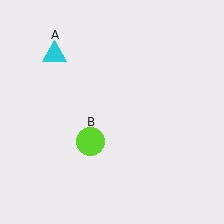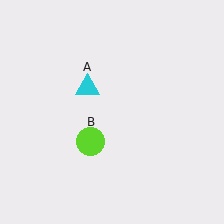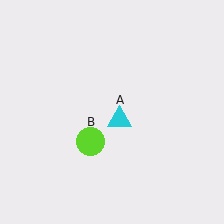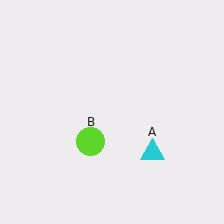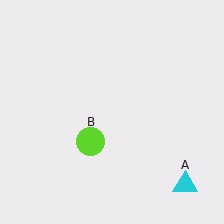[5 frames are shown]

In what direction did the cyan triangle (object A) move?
The cyan triangle (object A) moved down and to the right.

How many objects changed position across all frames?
1 object changed position: cyan triangle (object A).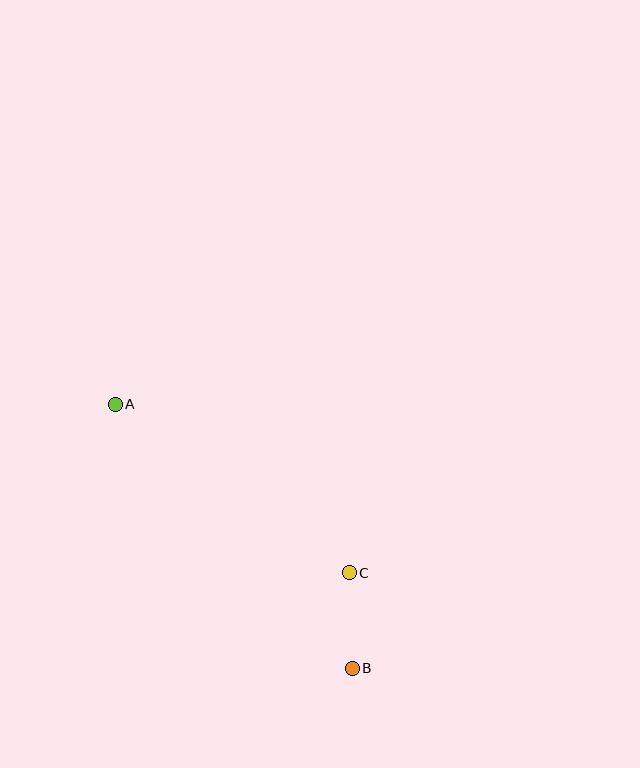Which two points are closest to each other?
Points B and C are closest to each other.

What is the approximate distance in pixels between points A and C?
The distance between A and C is approximately 288 pixels.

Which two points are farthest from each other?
Points A and B are farthest from each other.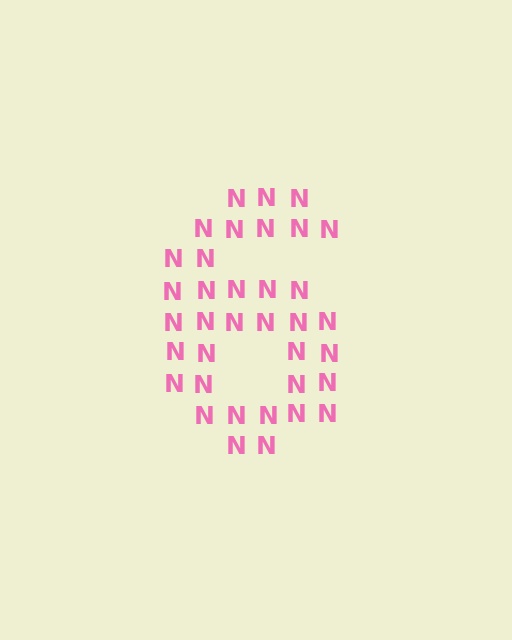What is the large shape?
The large shape is the digit 6.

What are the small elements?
The small elements are letter N's.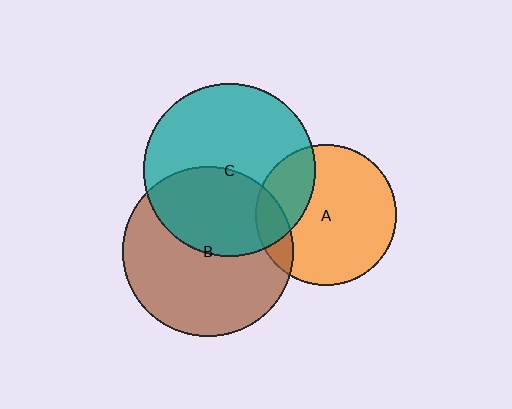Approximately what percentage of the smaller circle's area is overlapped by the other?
Approximately 25%.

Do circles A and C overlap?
Yes.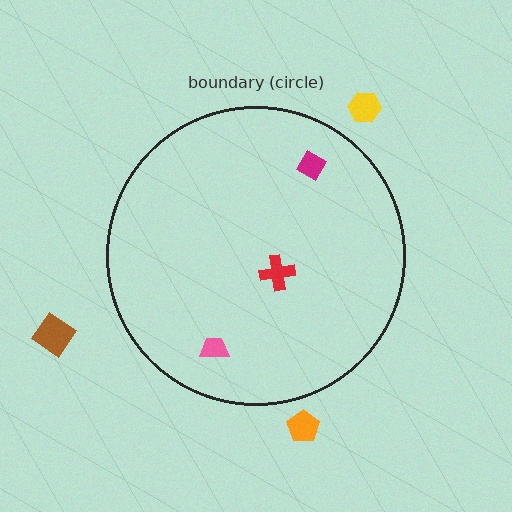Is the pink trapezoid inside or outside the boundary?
Inside.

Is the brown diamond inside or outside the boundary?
Outside.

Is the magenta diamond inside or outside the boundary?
Inside.